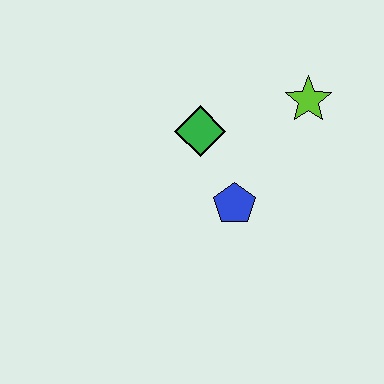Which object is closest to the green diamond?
The blue pentagon is closest to the green diamond.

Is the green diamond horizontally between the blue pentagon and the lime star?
No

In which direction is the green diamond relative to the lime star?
The green diamond is to the left of the lime star.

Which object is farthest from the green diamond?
The lime star is farthest from the green diamond.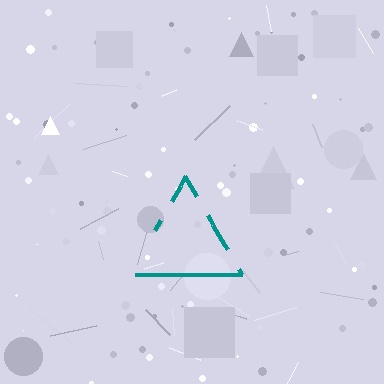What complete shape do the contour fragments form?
The contour fragments form a triangle.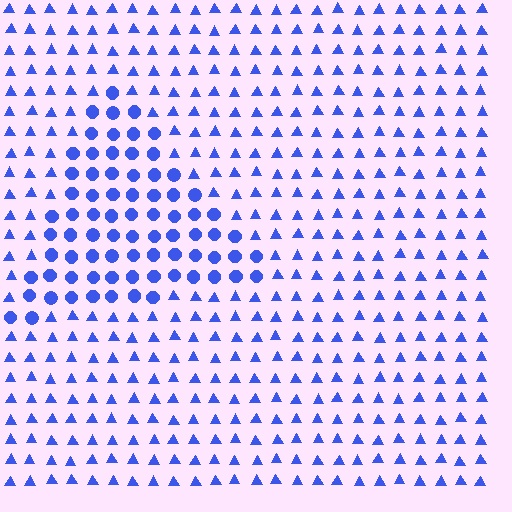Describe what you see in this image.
The image is filled with small blue elements arranged in a uniform grid. A triangle-shaped region contains circles, while the surrounding area contains triangles. The boundary is defined purely by the change in element shape.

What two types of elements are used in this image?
The image uses circles inside the triangle region and triangles outside it.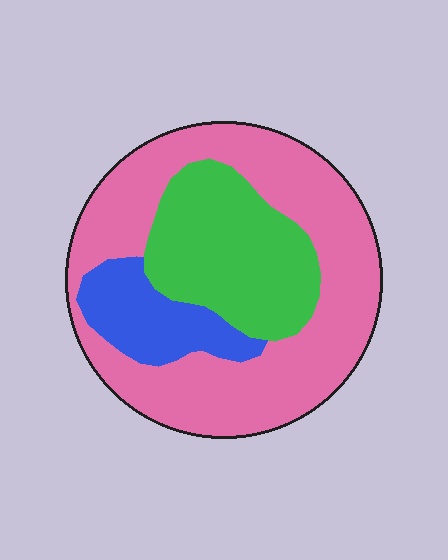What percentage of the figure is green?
Green takes up about one quarter (1/4) of the figure.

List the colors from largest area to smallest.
From largest to smallest: pink, green, blue.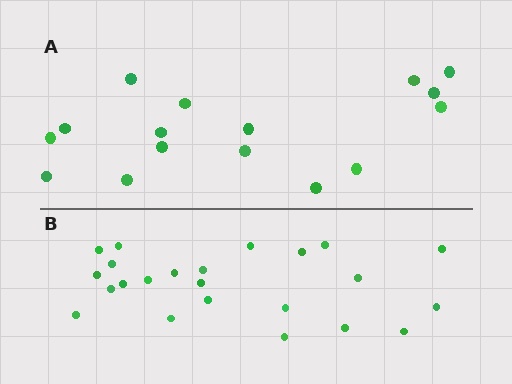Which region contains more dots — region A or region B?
Region B (the bottom region) has more dots.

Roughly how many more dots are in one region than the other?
Region B has roughly 8 or so more dots than region A.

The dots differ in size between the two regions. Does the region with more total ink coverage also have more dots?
No. Region A has more total ink coverage because its dots are larger, but region B actually contains more individual dots. Total area can be misleading — the number of items is what matters here.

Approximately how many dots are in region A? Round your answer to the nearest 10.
About 20 dots. (The exact count is 16, which rounds to 20.)